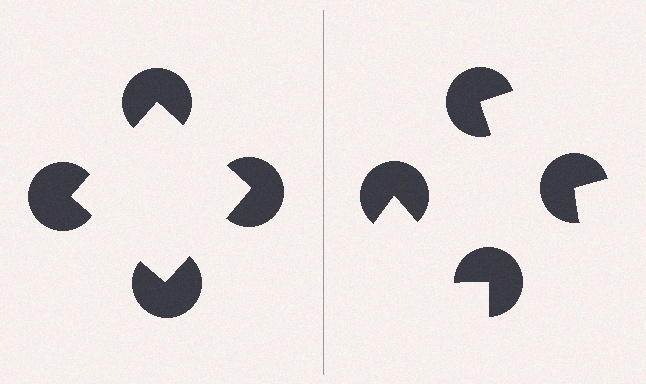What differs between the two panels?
The pac-man discs are positioned identically on both sides; only the wedge orientations differ. On the left they align to a square; on the right they are misaligned.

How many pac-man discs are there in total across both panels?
8 — 4 on each side.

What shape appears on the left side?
An illusory square.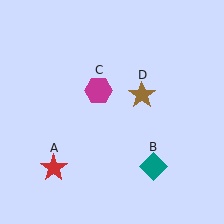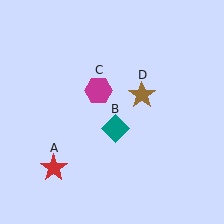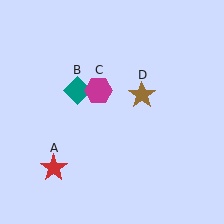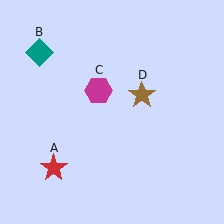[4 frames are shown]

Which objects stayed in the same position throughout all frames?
Red star (object A) and magenta hexagon (object C) and brown star (object D) remained stationary.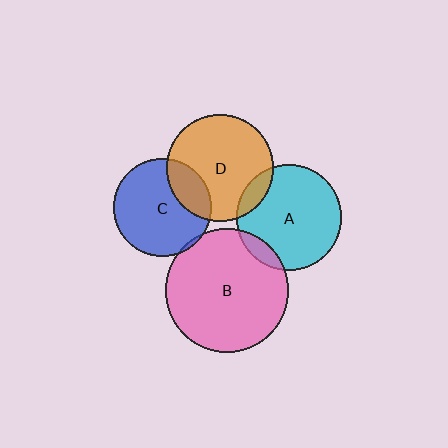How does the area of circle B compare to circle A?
Approximately 1.4 times.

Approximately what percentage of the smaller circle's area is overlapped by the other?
Approximately 5%.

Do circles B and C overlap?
Yes.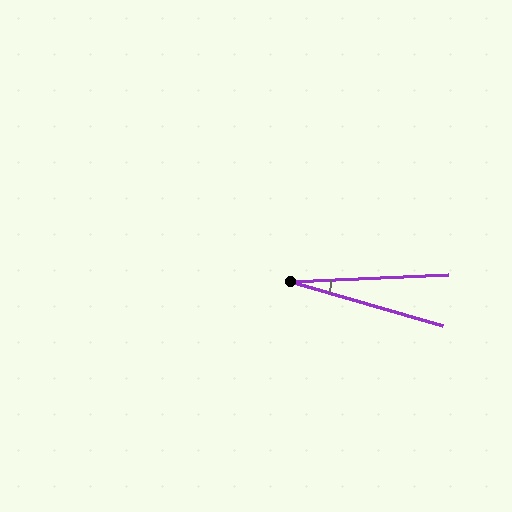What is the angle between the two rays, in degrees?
Approximately 19 degrees.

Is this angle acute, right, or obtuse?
It is acute.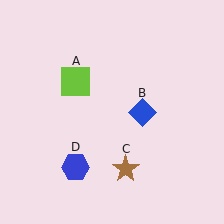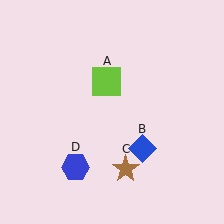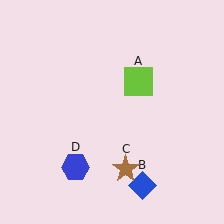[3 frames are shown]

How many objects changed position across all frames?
2 objects changed position: lime square (object A), blue diamond (object B).